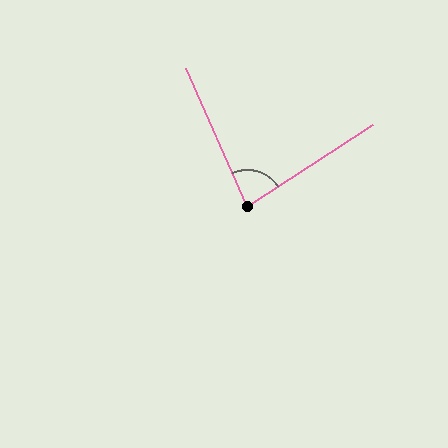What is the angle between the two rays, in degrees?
Approximately 81 degrees.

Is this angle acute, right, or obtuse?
It is acute.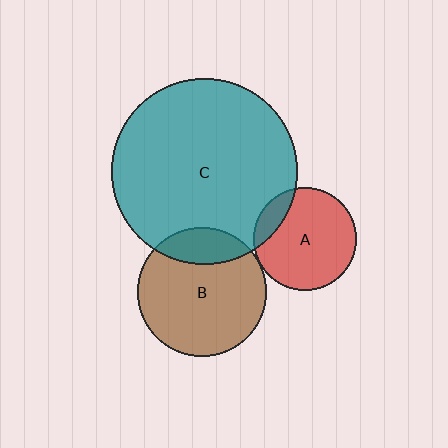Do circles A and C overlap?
Yes.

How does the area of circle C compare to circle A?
Approximately 3.3 times.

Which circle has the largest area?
Circle C (teal).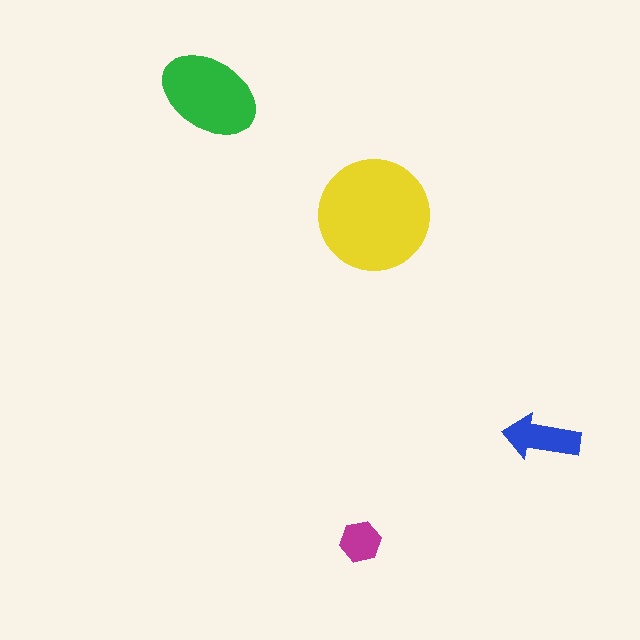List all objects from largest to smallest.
The yellow circle, the green ellipse, the blue arrow, the magenta hexagon.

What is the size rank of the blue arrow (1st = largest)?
3rd.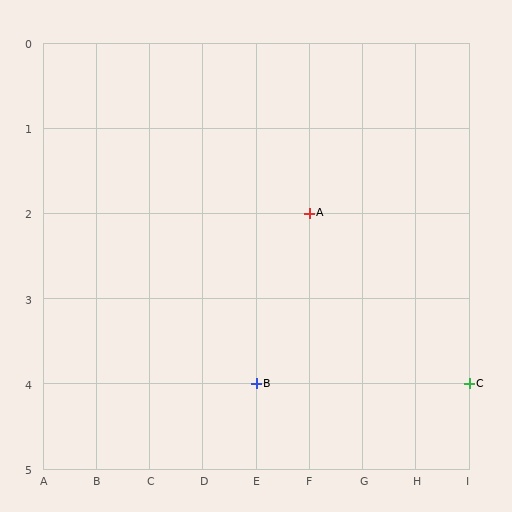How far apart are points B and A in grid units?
Points B and A are 1 column and 2 rows apart (about 2.2 grid units diagonally).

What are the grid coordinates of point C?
Point C is at grid coordinates (I, 4).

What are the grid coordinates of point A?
Point A is at grid coordinates (F, 2).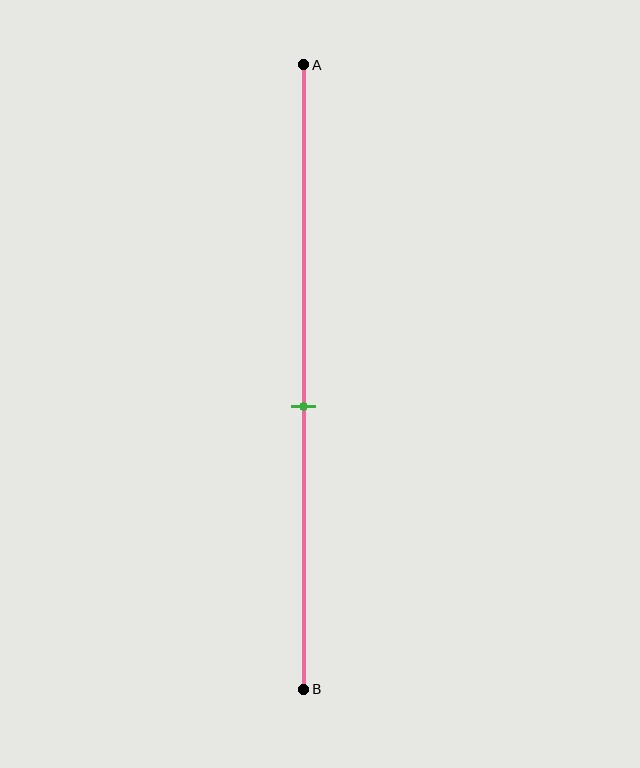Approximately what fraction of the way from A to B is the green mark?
The green mark is approximately 55% of the way from A to B.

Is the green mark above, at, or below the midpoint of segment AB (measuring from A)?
The green mark is below the midpoint of segment AB.